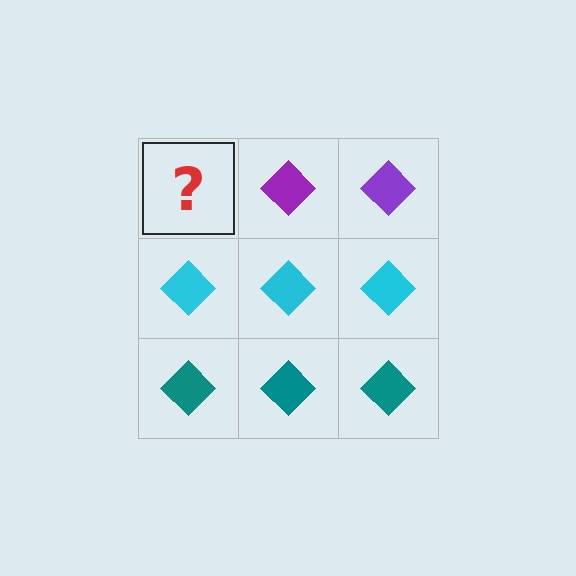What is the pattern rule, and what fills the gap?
The rule is that each row has a consistent color. The gap should be filled with a purple diamond.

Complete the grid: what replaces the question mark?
The question mark should be replaced with a purple diamond.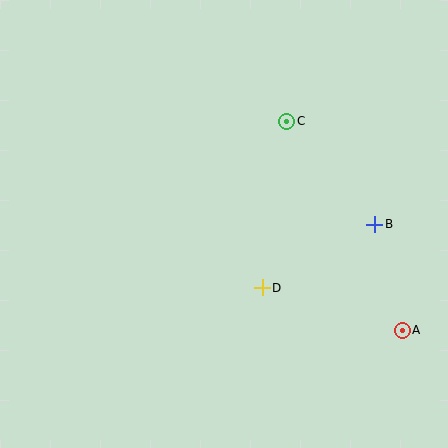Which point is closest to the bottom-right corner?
Point A is closest to the bottom-right corner.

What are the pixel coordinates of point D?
Point D is at (262, 288).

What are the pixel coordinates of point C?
Point C is at (287, 121).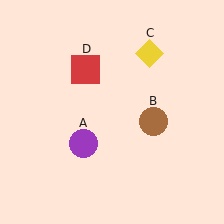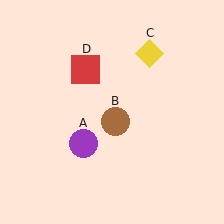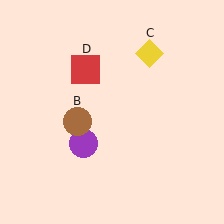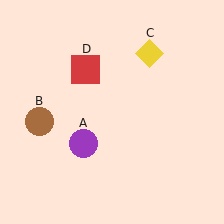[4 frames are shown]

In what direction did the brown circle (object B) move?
The brown circle (object B) moved left.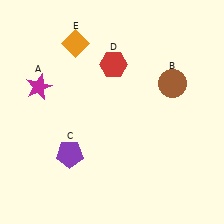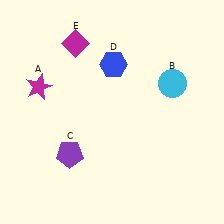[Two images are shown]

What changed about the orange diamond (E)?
In Image 1, E is orange. In Image 2, it changed to magenta.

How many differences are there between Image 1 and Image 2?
There are 3 differences between the two images.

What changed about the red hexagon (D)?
In Image 1, D is red. In Image 2, it changed to blue.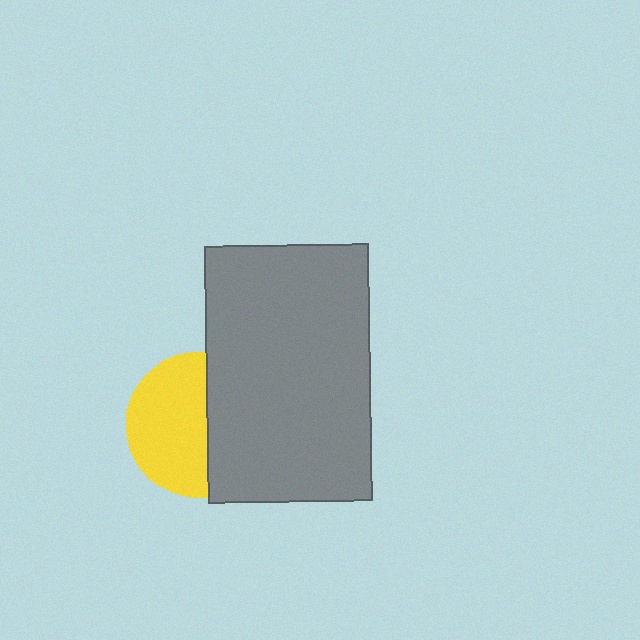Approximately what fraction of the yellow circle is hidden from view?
Roughly 43% of the yellow circle is hidden behind the gray rectangle.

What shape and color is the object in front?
The object in front is a gray rectangle.